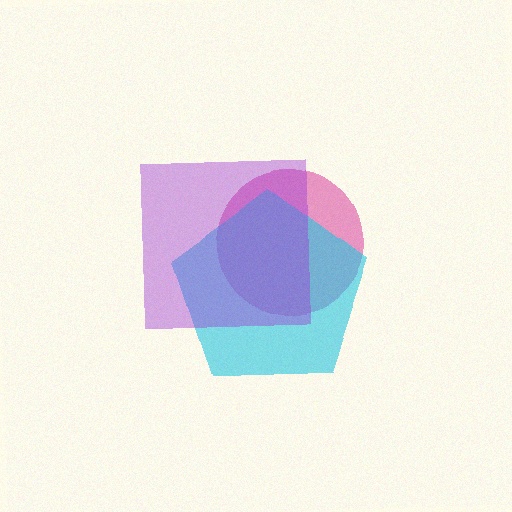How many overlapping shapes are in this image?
There are 3 overlapping shapes in the image.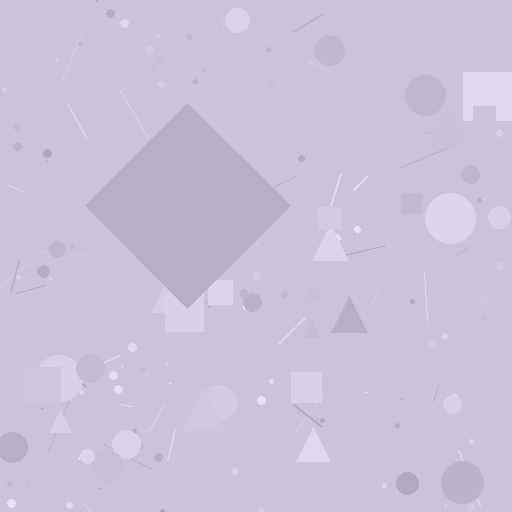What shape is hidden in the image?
A diamond is hidden in the image.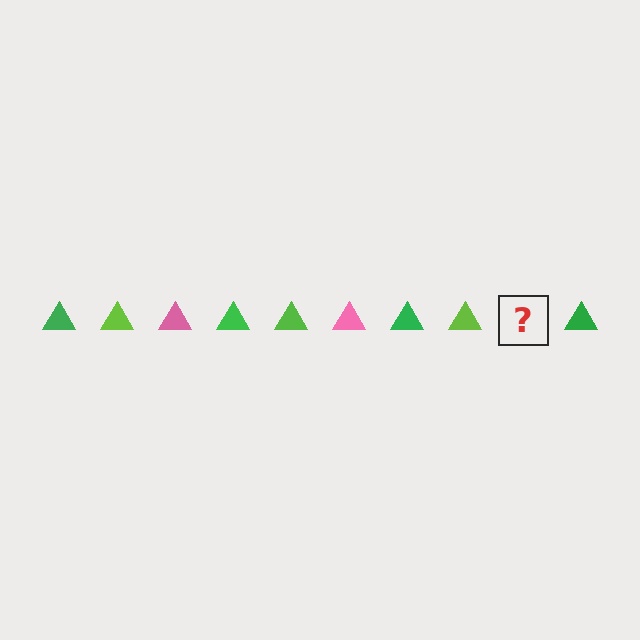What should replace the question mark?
The question mark should be replaced with a pink triangle.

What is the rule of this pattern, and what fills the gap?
The rule is that the pattern cycles through green, lime, pink triangles. The gap should be filled with a pink triangle.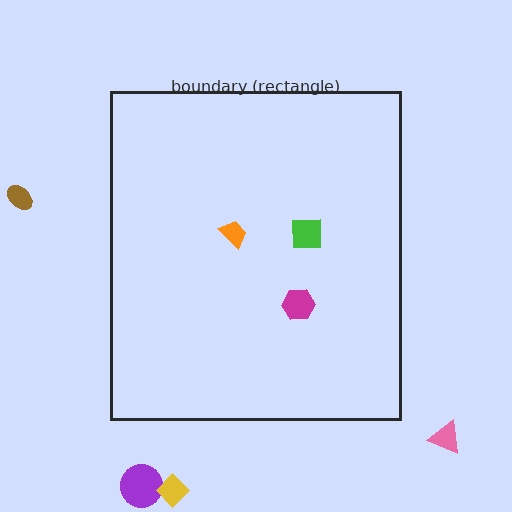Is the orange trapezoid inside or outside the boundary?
Inside.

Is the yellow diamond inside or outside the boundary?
Outside.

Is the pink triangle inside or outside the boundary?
Outside.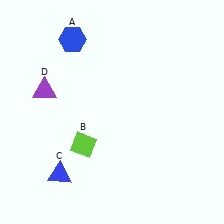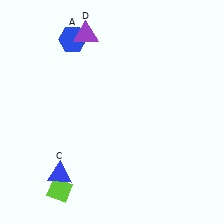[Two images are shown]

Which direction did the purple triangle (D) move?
The purple triangle (D) moved up.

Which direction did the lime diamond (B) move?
The lime diamond (B) moved down.